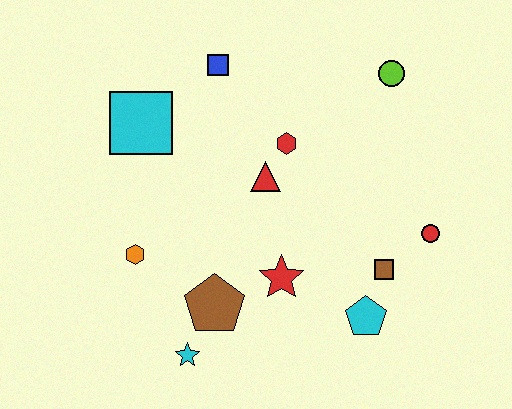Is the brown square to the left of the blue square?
No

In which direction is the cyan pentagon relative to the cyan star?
The cyan pentagon is to the right of the cyan star.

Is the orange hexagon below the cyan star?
No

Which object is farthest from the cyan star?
The lime circle is farthest from the cyan star.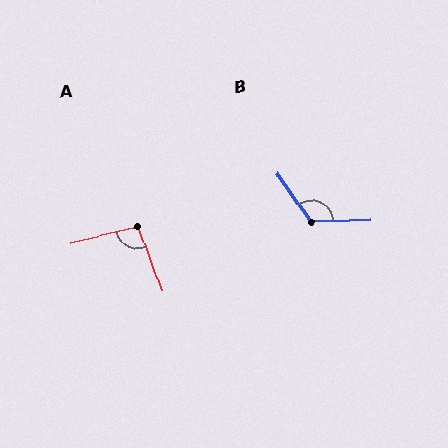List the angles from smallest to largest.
A (96°), B (123°).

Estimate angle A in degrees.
Approximately 96 degrees.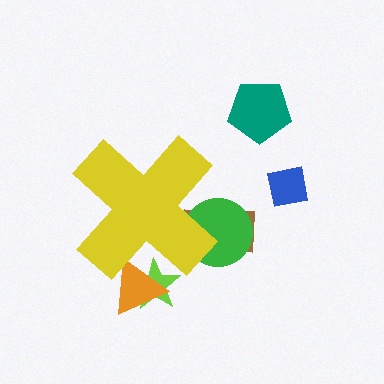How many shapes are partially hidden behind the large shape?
4 shapes are partially hidden.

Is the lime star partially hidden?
Yes, the lime star is partially hidden behind the yellow cross.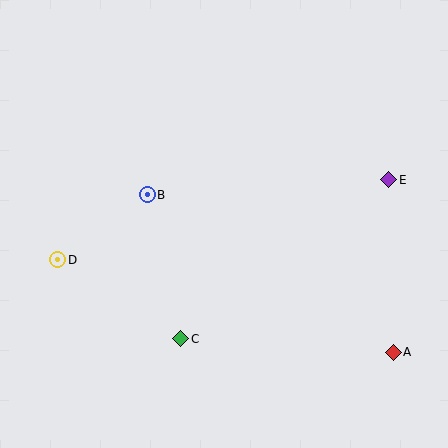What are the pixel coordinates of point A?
Point A is at (393, 352).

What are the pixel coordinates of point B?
Point B is at (147, 195).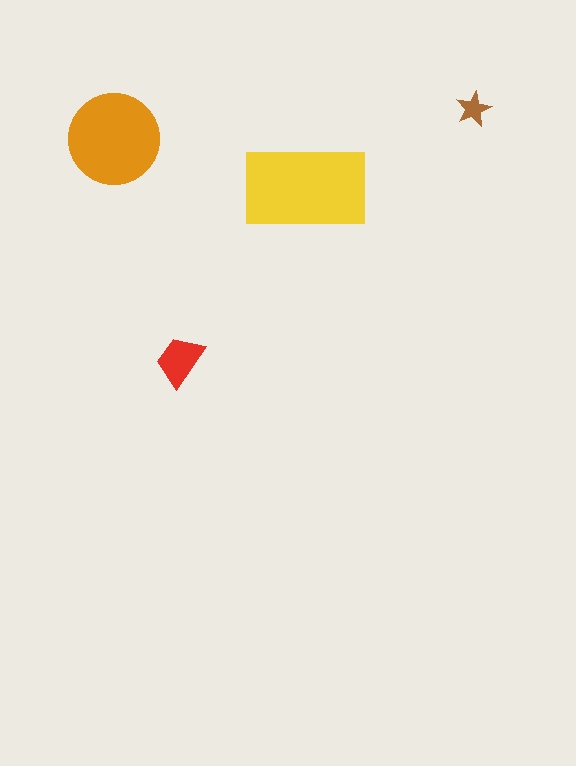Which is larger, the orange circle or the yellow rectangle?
The yellow rectangle.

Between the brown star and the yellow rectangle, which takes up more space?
The yellow rectangle.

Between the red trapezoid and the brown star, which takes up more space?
The red trapezoid.